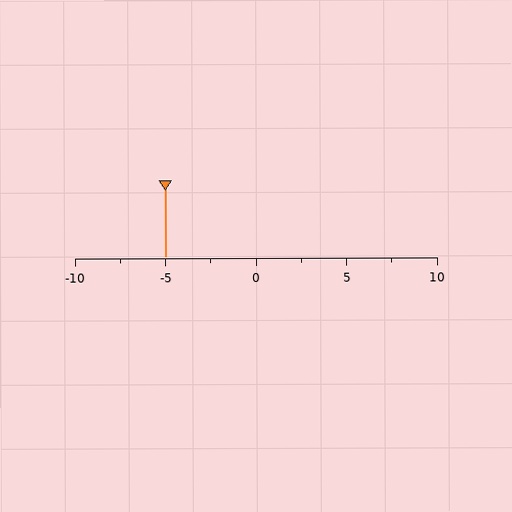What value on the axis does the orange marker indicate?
The marker indicates approximately -5.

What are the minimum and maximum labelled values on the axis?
The axis runs from -10 to 10.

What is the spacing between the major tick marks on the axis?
The major ticks are spaced 5 apart.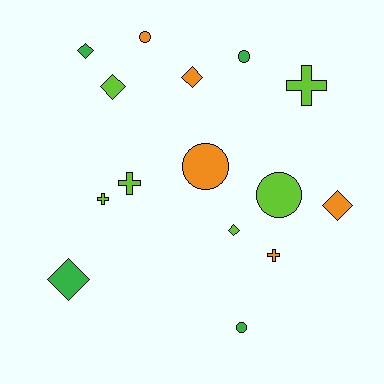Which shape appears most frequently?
Diamond, with 6 objects.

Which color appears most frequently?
Lime, with 6 objects.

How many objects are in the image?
There are 15 objects.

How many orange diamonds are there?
There are 2 orange diamonds.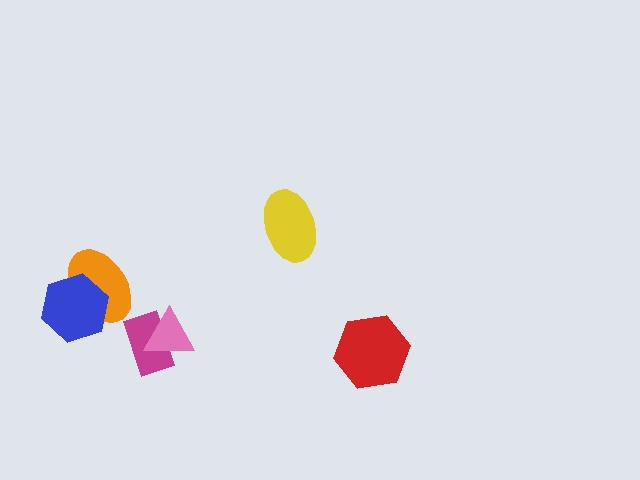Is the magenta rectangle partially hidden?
Yes, it is partially covered by another shape.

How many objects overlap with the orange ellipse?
1 object overlaps with the orange ellipse.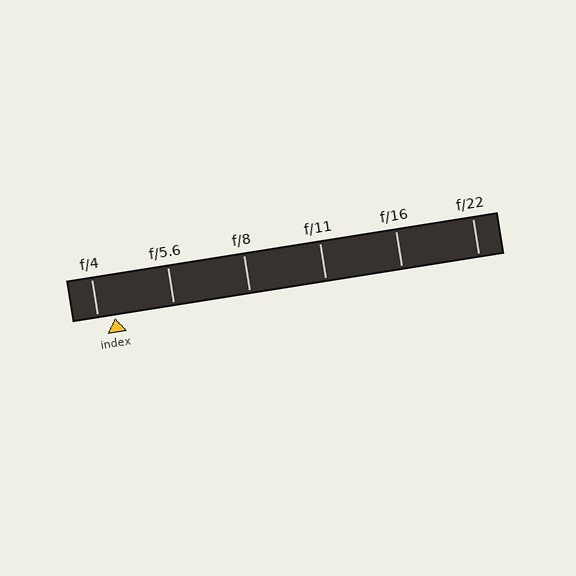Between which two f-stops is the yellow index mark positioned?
The index mark is between f/4 and f/5.6.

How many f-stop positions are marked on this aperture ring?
There are 6 f-stop positions marked.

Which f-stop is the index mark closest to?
The index mark is closest to f/4.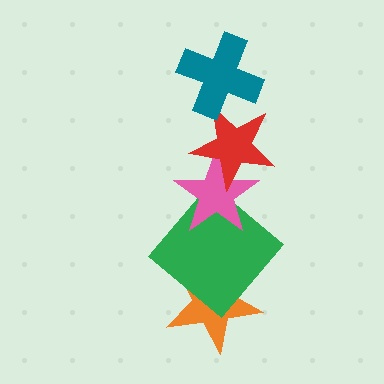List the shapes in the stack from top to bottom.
From top to bottom: the teal cross, the red star, the pink star, the green diamond, the orange star.